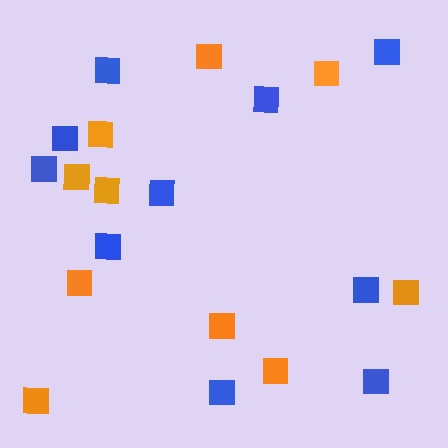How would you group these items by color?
There are 2 groups: one group of orange squares (10) and one group of blue squares (10).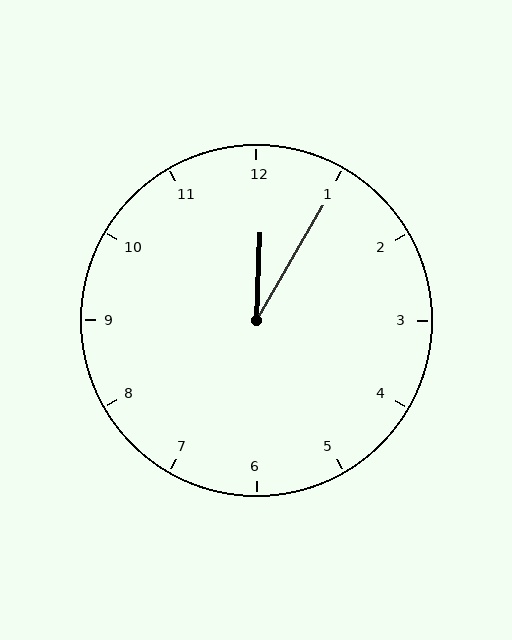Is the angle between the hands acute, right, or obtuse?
It is acute.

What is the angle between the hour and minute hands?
Approximately 28 degrees.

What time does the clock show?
12:05.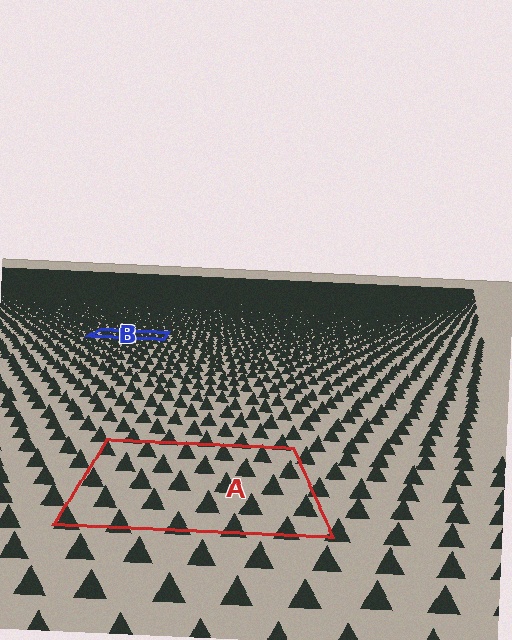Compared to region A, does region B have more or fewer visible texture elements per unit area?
Region B has more texture elements per unit area — they are packed more densely because it is farther away.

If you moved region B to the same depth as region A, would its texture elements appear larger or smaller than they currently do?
They would appear larger. At a closer depth, the same texture elements are projected at a bigger on-screen size.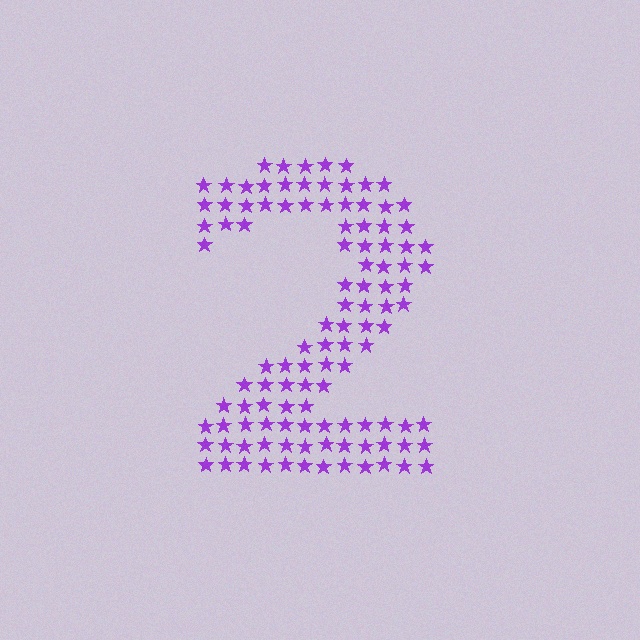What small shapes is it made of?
It is made of small stars.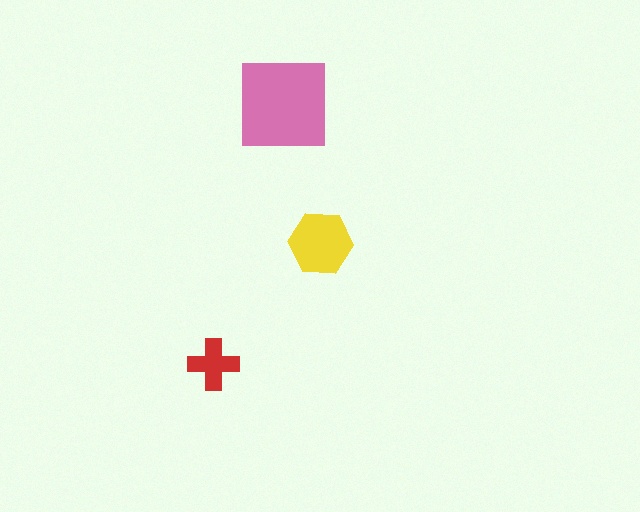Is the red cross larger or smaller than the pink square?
Smaller.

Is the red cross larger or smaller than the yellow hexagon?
Smaller.